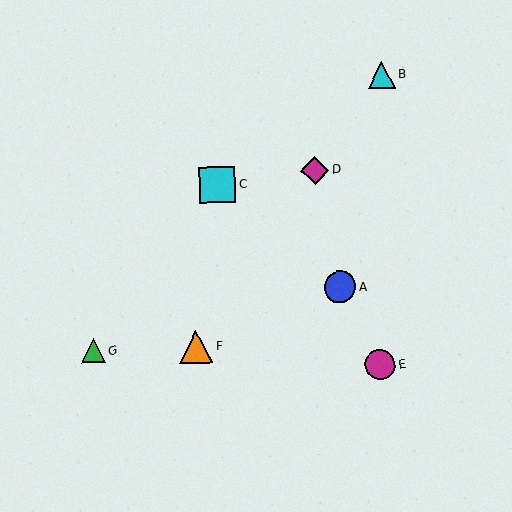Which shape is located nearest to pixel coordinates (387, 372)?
The magenta circle (labeled E) at (380, 365) is nearest to that location.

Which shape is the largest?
The cyan square (labeled C) is the largest.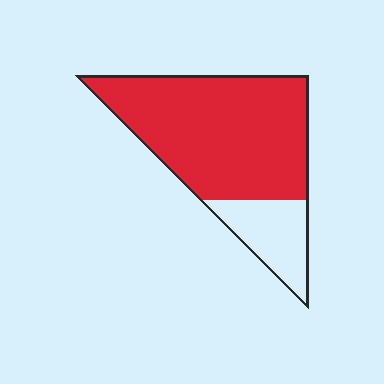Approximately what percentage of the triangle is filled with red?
Approximately 80%.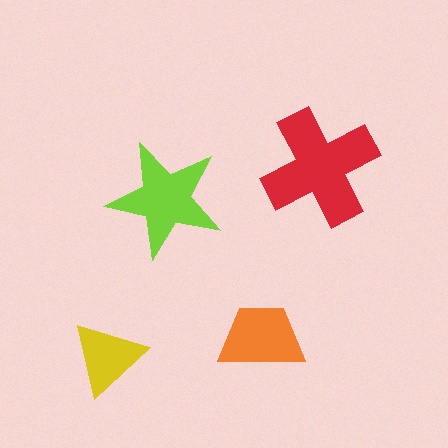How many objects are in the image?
There are 4 objects in the image.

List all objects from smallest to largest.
The yellow triangle, the orange trapezoid, the lime star, the red cross.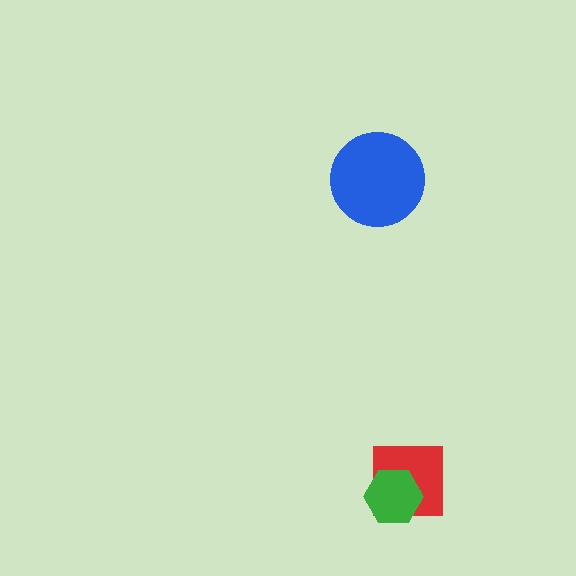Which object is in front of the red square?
The green hexagon is in front of the red square.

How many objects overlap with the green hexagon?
1 object overlaps with the green hexagon.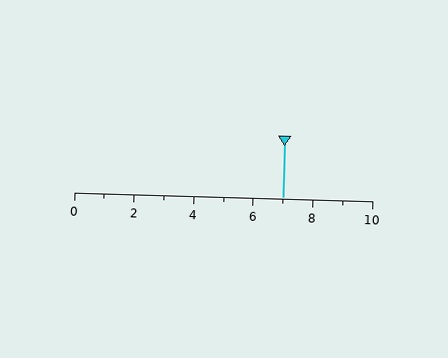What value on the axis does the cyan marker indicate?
The marker indicates approximately 7.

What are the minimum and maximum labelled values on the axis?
The axis runs from 0 to 10.